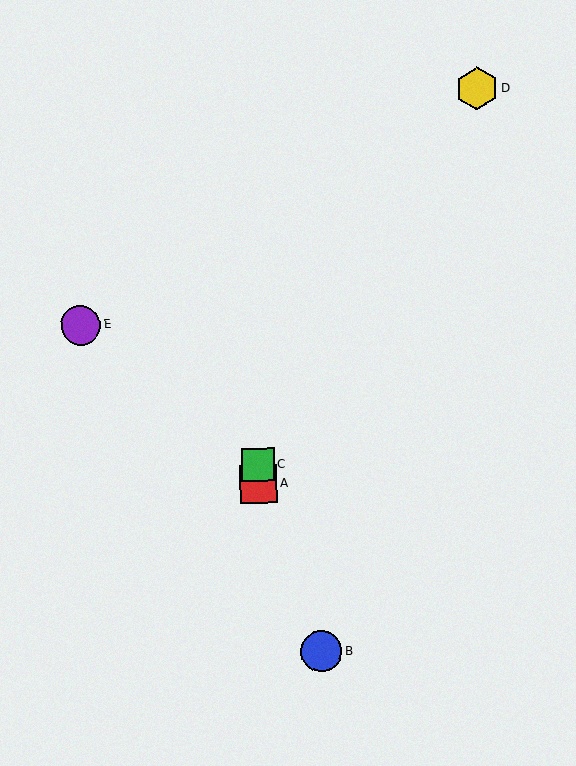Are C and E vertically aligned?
No, C is at x≈258 and E is at x≈81.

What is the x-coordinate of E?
Object E is at x≈81.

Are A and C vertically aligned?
Yes, both are at x≈258.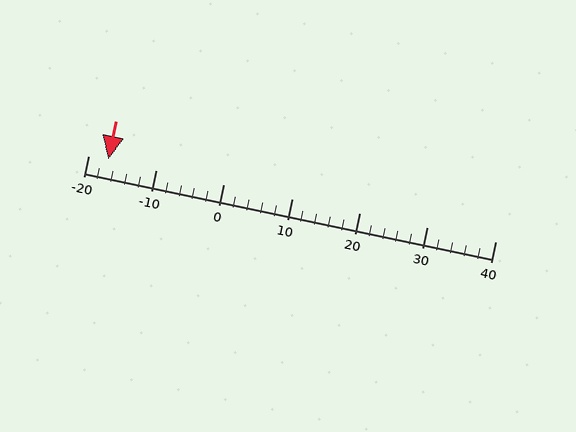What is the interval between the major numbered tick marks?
The major tick marks are spaced 10 units apart.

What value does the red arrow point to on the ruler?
The red arrow points to approximately -17.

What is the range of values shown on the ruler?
The ruler shows values from -20 to 40.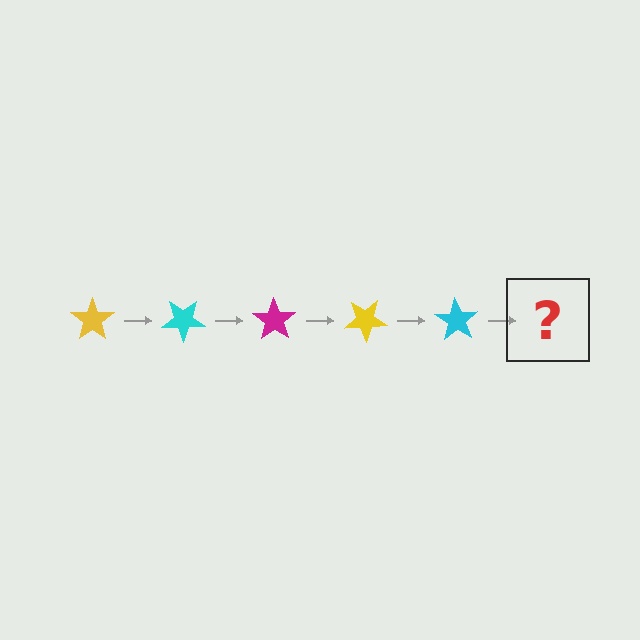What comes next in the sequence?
The next element should be a magenta star, rotated 175 degrees from the start.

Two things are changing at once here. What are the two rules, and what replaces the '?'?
The two rules are that it rotates 35 degrees each step and the color cycles through yellow, cyan, and magenta. The '?' should be a magenta star, rotated 175 degrees from the start.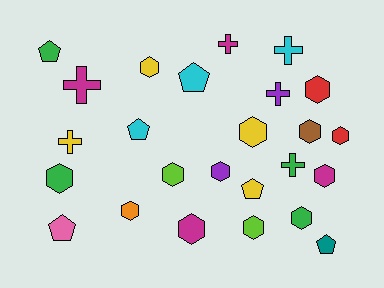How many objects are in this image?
There are 25 objects.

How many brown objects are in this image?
There is 1 brown object.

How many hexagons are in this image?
There are 13 hexagons.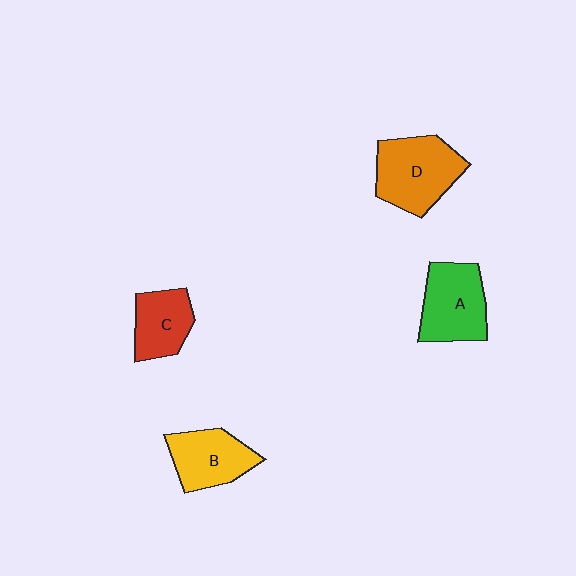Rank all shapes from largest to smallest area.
From largest to smallest: D (orange), A (green), B (yellow), C (red).